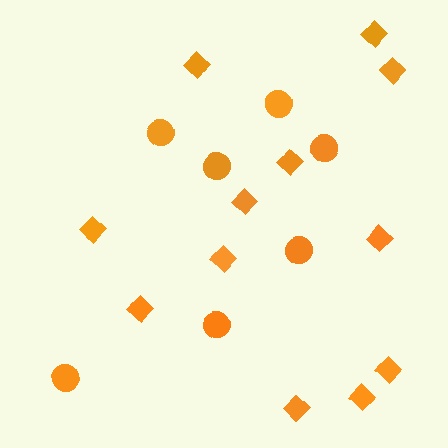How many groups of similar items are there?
There are 2 groups: one group of diamonds (12) and one group of circles (7).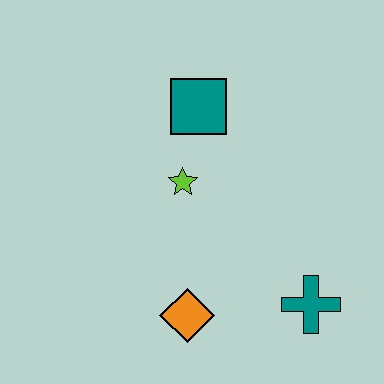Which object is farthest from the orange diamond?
The teal square is farthest from the orange diamond.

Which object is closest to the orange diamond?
The teal cross is closest to the orange diamond.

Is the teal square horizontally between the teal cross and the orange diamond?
Yes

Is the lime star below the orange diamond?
No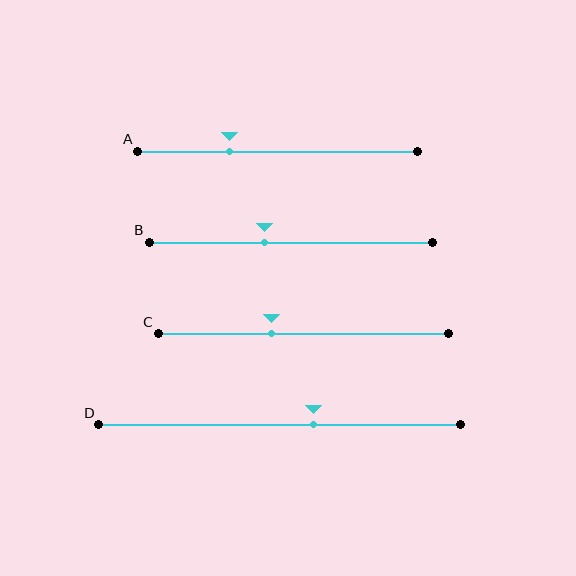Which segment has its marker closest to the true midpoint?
Segment D has its marker closest to the true midpoint.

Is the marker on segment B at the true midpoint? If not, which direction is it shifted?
No, the marker on segment B is shifted to the left by about 9% of the segment length.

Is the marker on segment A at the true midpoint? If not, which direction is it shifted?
No, the marker on segment A is shifted to the left by about 17% of the segment length.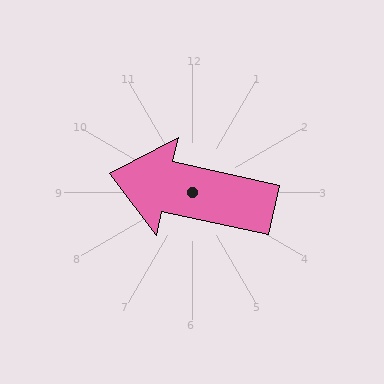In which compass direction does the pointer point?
West.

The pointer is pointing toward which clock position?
Roughly 9 o'clock.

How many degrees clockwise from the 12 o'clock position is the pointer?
Approximately 282 degrees.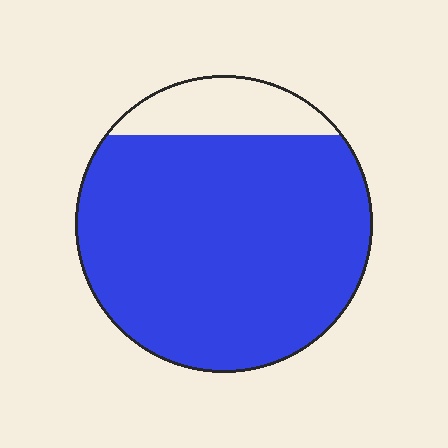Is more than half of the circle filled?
Yes.